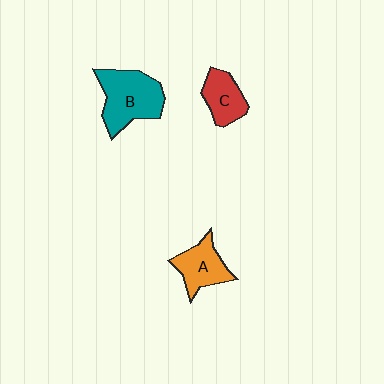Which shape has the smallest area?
Shape C (red).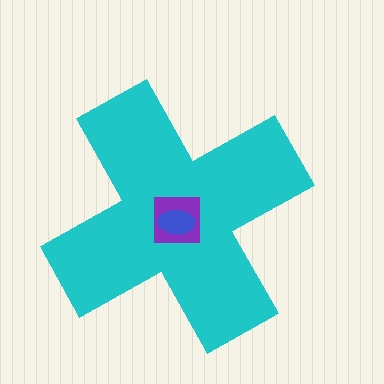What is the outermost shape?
The cyan cross.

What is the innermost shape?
The blue ellipse.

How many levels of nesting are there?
3.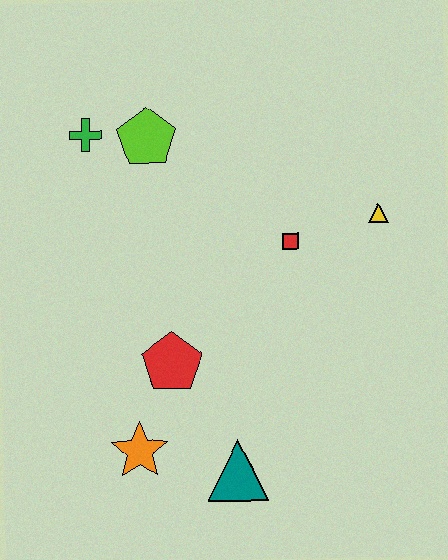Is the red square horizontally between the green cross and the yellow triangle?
Yes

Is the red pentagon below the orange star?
No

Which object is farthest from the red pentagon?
The yellow triangle is farthest from the red pentagon.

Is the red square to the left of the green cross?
No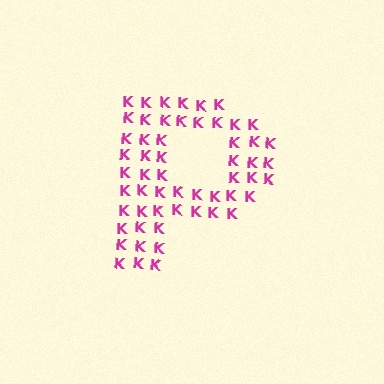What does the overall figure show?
The overall figure shows the letter P.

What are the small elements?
The small elements are letter K's.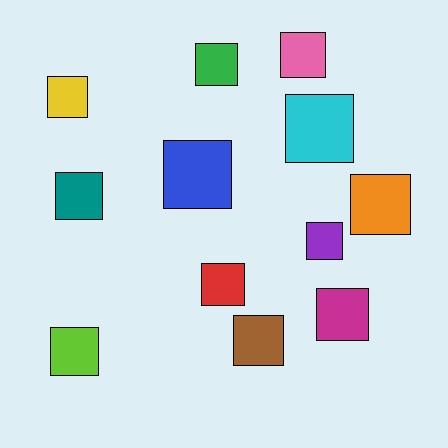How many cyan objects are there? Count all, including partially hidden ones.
There is 1 cyan object.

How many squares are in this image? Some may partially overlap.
There are 12 squares.